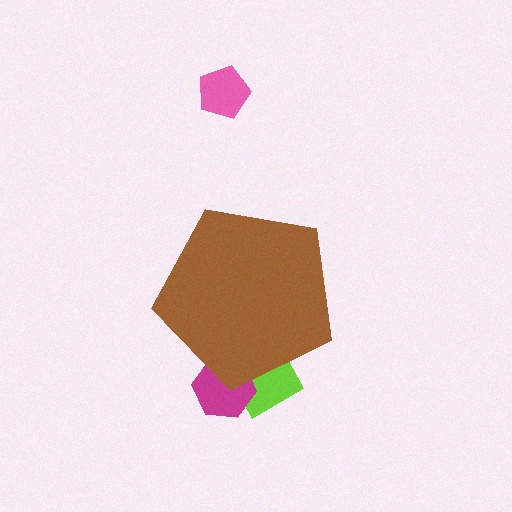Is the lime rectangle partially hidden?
Yes, the lime rectangle is partially hidden behind the brown pentagon.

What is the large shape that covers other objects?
A brown pentagon.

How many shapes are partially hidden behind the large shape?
2 shapes are partially hidden.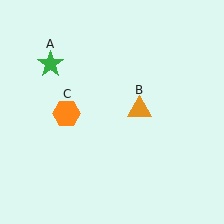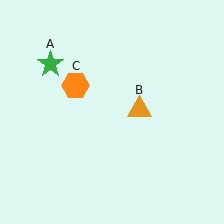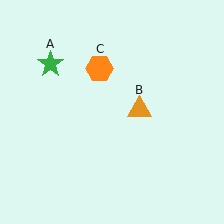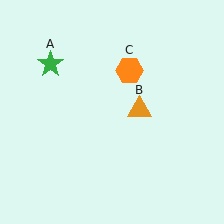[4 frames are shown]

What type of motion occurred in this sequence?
The orange hexagon (object C) rotated clockwise around the center of the scene.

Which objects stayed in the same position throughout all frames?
Green star (object A) and orange triangle (object B) remained stationary.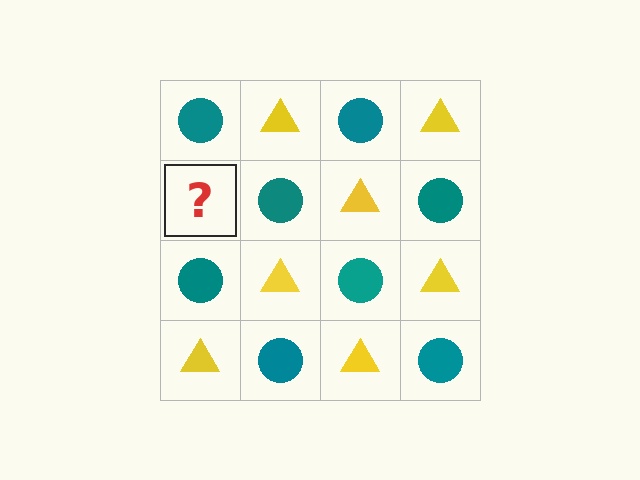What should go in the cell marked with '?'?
The missing cell should contain a yellow triangle.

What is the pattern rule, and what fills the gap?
The rule is that it alternates teal circle and yellow triangle in a checkerboard pattern. The gap should be filled with a yellow triangle.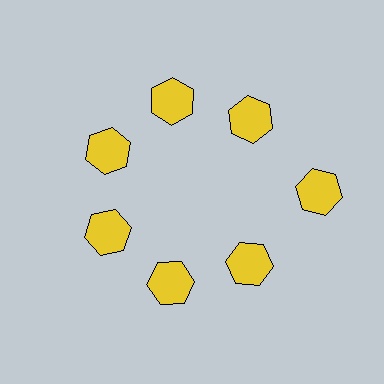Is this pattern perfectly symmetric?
No. The 7 yellow hexagons are arranged in a ring, but one element near the 3 o'clock position is pushed outward from the center, breaking the 7-fold rotational symmetry.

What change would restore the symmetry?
The symmetry would be restored by moving it inward, back onto the ring so that all 7 hexagons sit at equal angles and equal distance from the center.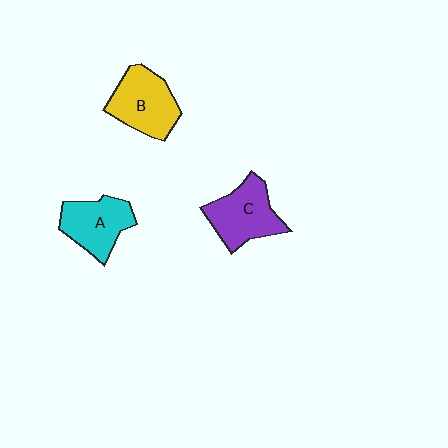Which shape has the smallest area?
Shape A (cyan).